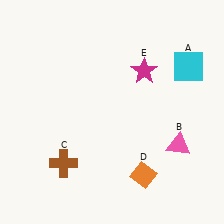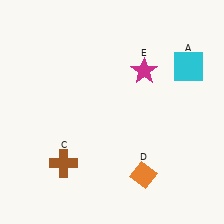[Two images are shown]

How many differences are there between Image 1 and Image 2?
There is 1 difference between the two images.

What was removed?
The pink triangle (B) was removed in Image 2.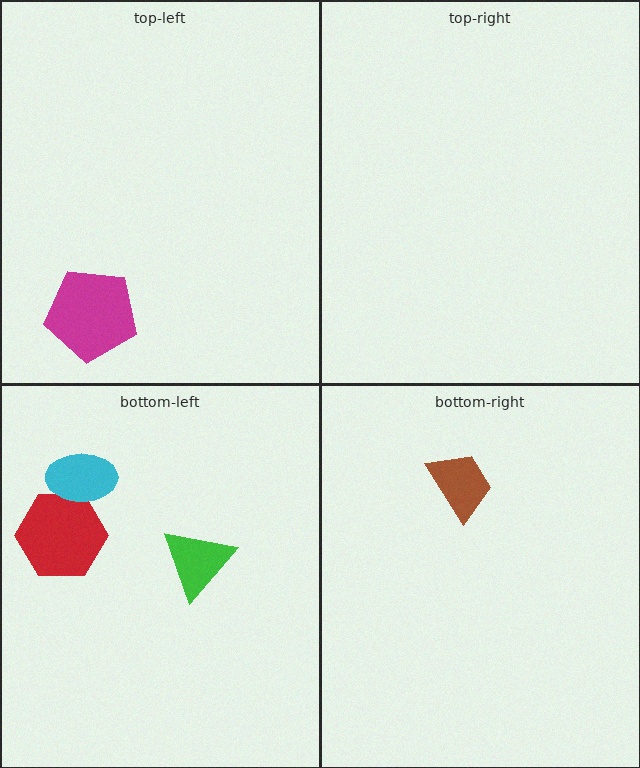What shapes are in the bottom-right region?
The brown trapezoid.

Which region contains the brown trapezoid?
The bottom-right region.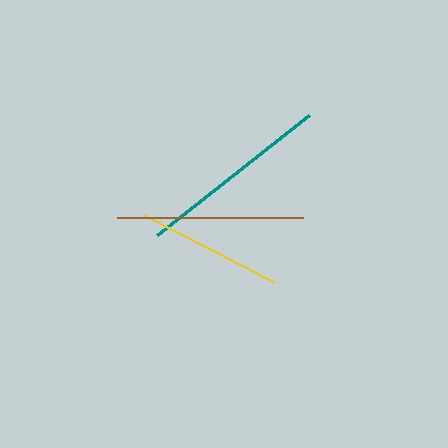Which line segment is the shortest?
The yellow line is the shortest at approximately 145 pixels.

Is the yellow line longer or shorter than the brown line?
The brown line is longer than the yellow line.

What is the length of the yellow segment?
The yellow segment is approximately 145 pixels long.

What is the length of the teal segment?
The teal segment is approximately 194 pixels long.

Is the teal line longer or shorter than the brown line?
The teal line is longer than the brown line.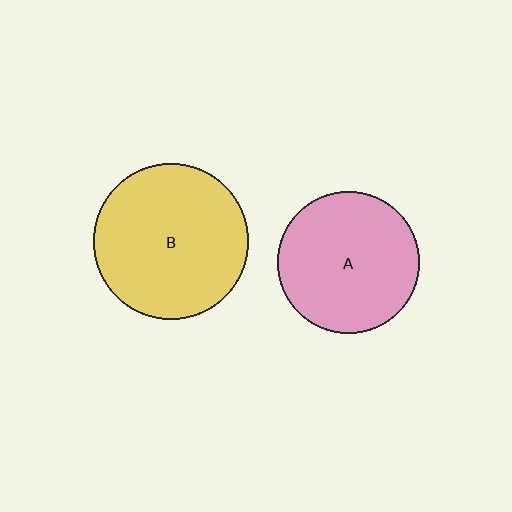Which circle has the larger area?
Circle B (yellow).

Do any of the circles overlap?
No, none of the circles overlap.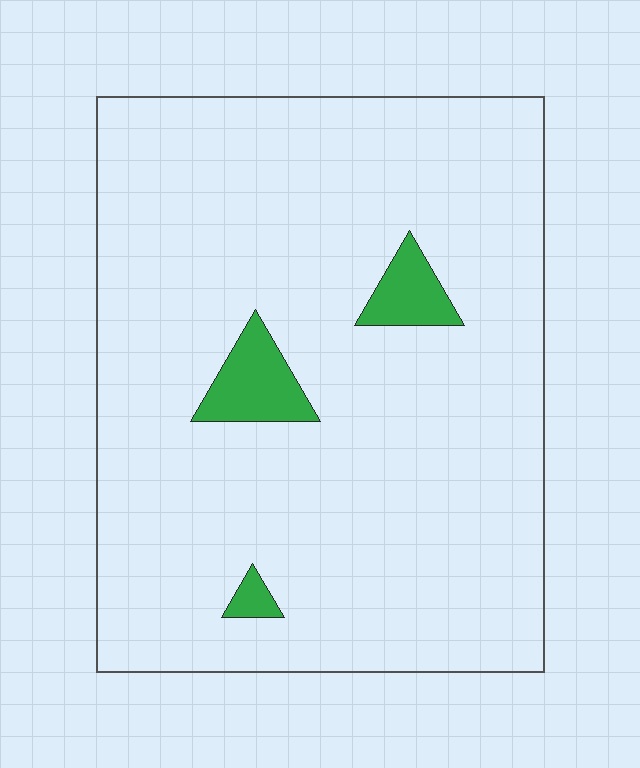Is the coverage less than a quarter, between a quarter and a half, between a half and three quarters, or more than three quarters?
Less than a quarter.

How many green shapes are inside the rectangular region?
3.